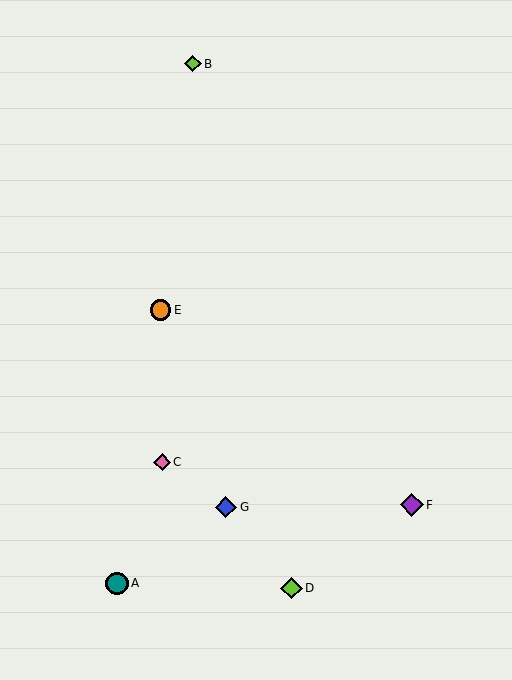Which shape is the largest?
The purple diamond (labeled F) is the largest.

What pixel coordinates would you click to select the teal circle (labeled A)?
Click at (117, 583) to select the teal circle A.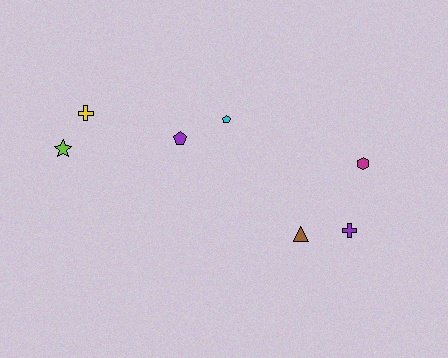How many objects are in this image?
There are 7 objects.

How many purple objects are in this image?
There are 2 purple objects.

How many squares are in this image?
There are no squares.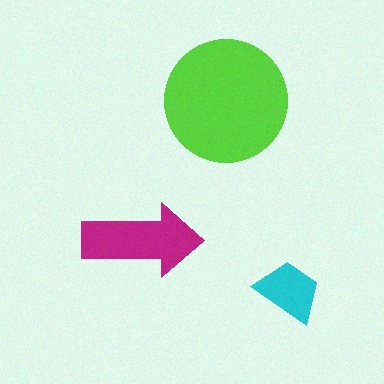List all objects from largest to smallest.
The lime circle, the magenta arrow, the cyan trapezoid.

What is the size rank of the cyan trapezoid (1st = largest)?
3rd.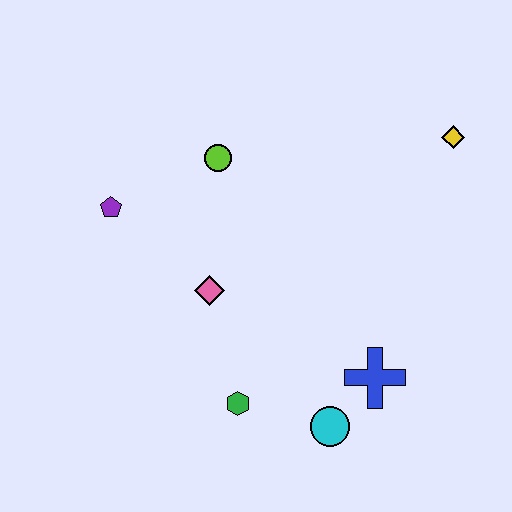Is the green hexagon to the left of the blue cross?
Yes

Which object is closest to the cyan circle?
The blue cross is closest to the cyan circle.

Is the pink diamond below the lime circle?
Yes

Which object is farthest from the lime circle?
The cyan circle is farthest from the lime circle.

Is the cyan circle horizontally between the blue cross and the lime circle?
Yes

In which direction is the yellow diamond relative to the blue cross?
The yellow diamond is above the blue cross.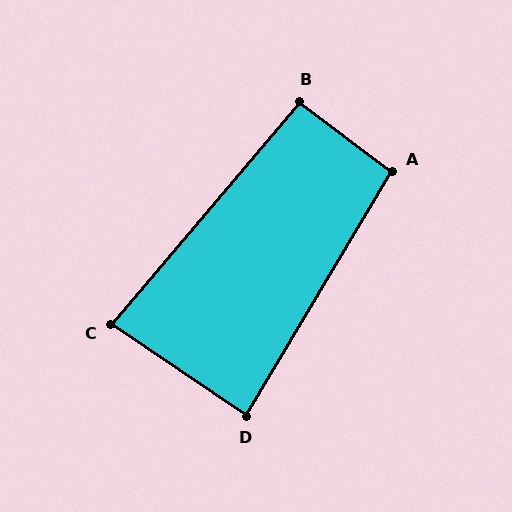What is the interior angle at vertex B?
Approximately 93 degrees (approximately right).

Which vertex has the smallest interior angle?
C, at approximately 84 degrees.